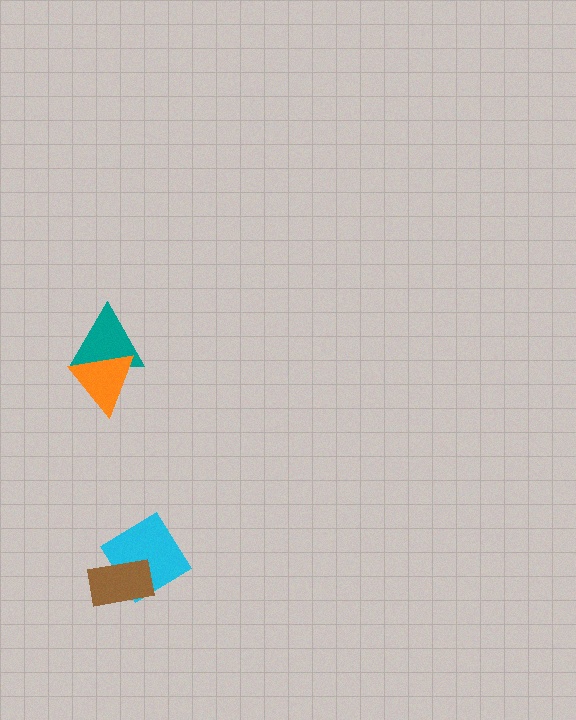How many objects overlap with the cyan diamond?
1 object overlaps with the cyan diamond.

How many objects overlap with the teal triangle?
1 object overlaps with the teal triangle.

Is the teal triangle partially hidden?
Yes, it is partially covered by another shape.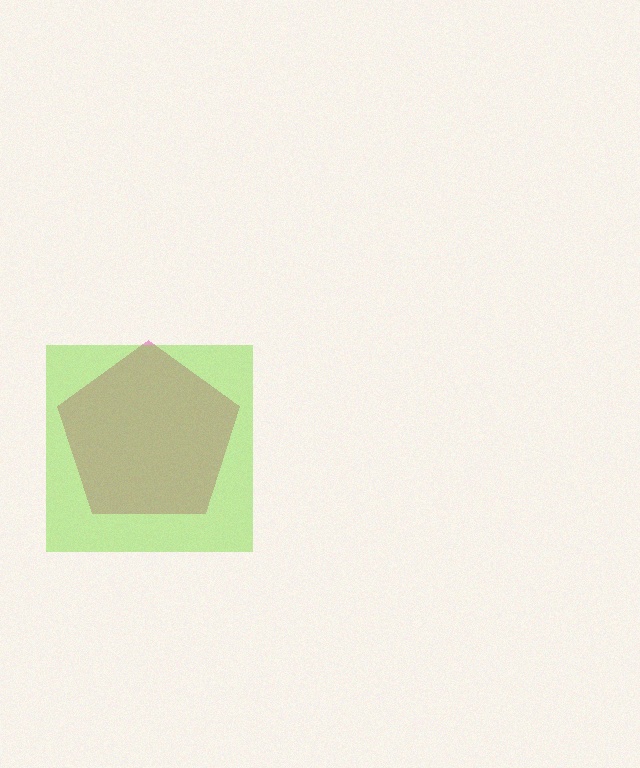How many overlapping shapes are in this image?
There are 2 overlapping shapes in the image.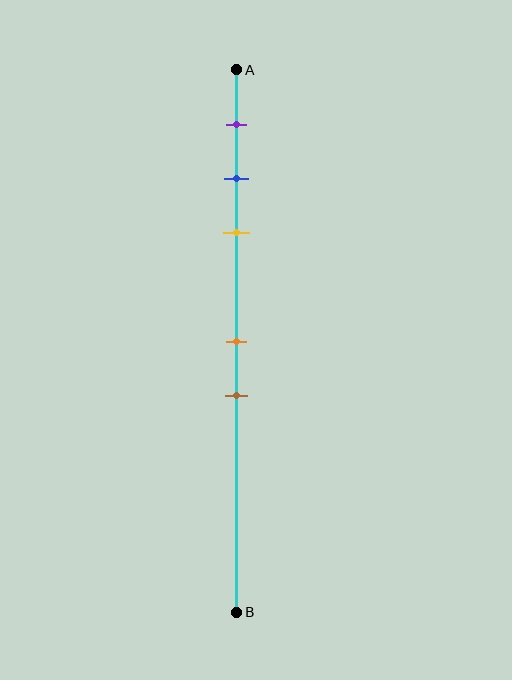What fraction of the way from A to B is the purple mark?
The purple mark is approximately 10% (0.1) of the way from A to B.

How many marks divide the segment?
There are 5 marks dividing the segment.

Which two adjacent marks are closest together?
The blue and yellow marks are the closest adjacent pair.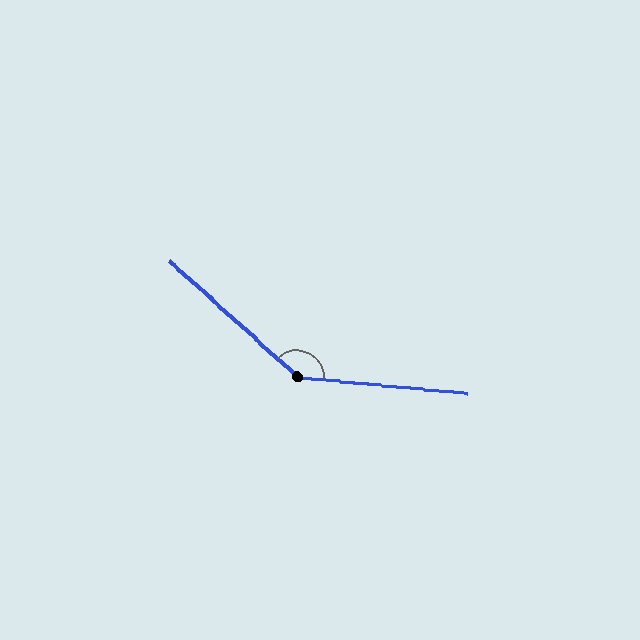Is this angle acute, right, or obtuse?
It is obtuse.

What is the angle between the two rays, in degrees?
Approximately 143 degrees.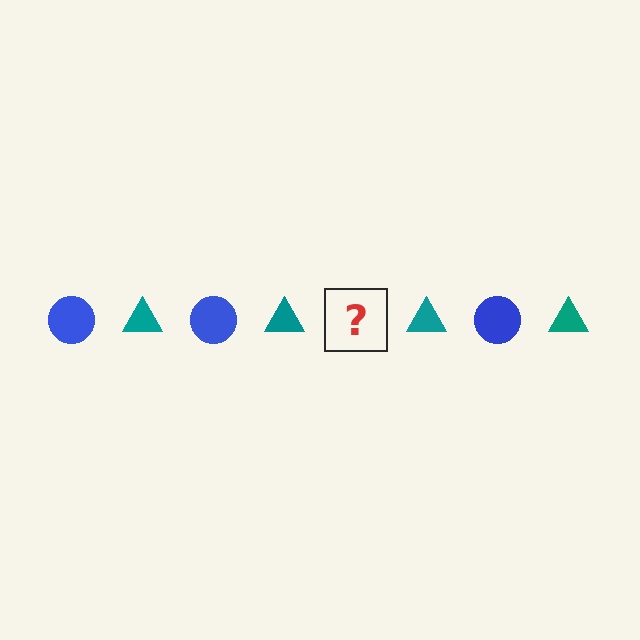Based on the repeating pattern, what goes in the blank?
The blank should be a blue circle.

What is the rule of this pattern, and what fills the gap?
The rule is that the pattern alternates between blue circle and teal triangle. The gap should be filled with a blue circle.